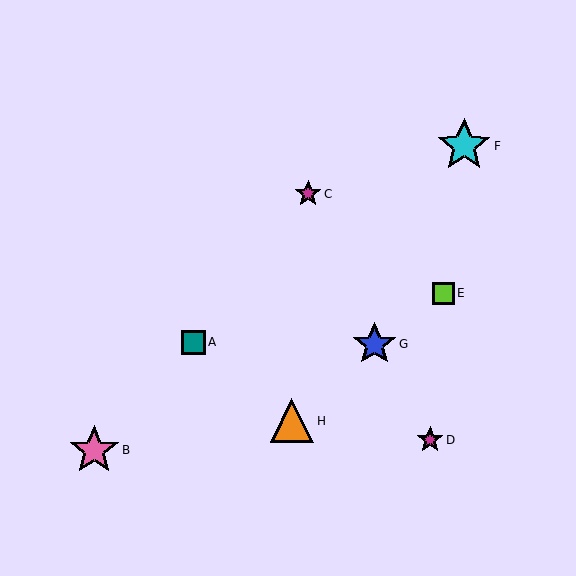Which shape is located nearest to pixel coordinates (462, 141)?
The cyan star (labeled F) at (464, 146) is nearest to that location.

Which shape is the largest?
The cyan star (labeled F) is the largest.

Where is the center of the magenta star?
The center of the magenta star is at (430, 440).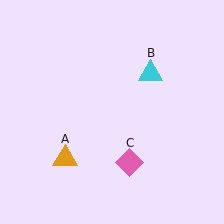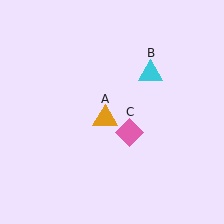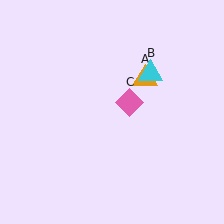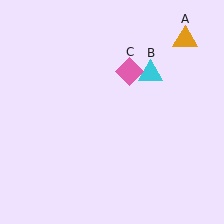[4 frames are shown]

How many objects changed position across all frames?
2 objects changed position: orange triangle (object A), pink diamond (object C).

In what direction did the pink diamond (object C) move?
The pink diamond (object C) moved up.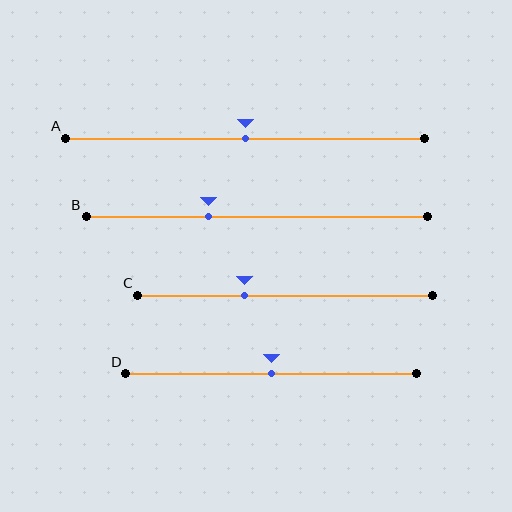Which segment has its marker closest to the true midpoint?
Segment A has its marker closest to the true midpoint.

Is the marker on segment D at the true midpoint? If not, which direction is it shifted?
Yes, the marker on segment D is at the true midpoint.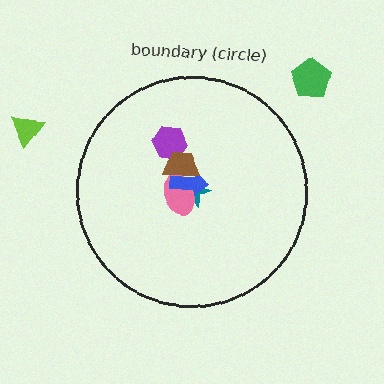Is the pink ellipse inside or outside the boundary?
Inside.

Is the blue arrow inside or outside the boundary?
Inside.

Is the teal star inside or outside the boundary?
Inside.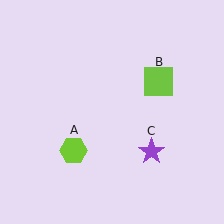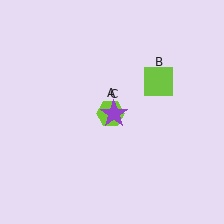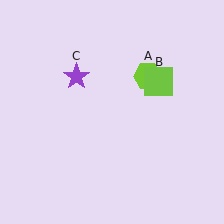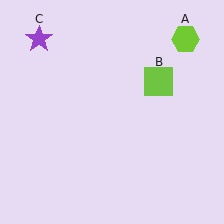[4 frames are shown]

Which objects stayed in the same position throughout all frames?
Lime square (object B) remained stationary.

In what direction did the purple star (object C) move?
The purple star (object C) moved up and to the left.